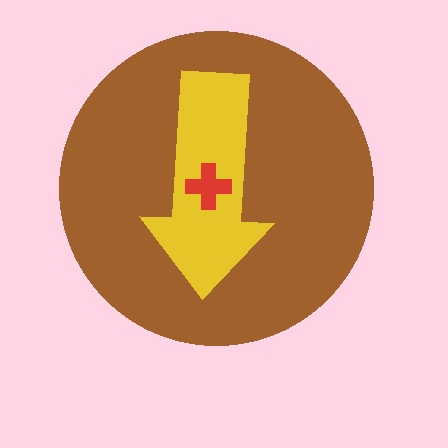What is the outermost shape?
The brown circle.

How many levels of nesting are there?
3.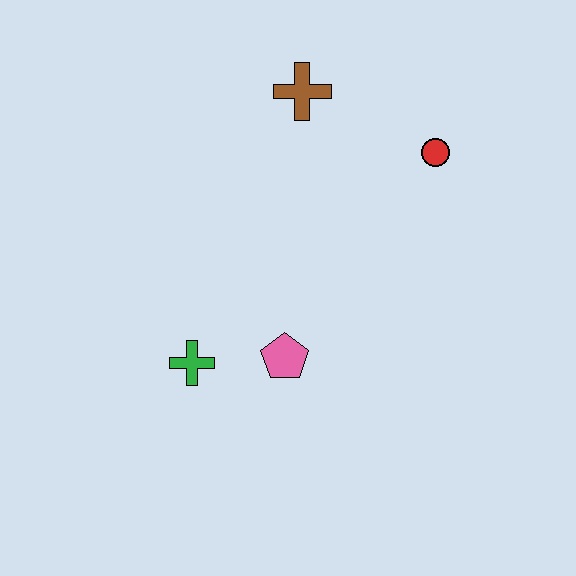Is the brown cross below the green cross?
No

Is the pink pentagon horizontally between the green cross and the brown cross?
Yes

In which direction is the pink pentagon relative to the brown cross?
The pink pentagon is below the brown cross.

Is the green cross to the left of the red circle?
Yes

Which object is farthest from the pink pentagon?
The brown cross is farthest from the pink pentagon.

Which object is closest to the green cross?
The pink pentagon is closest to the green cross.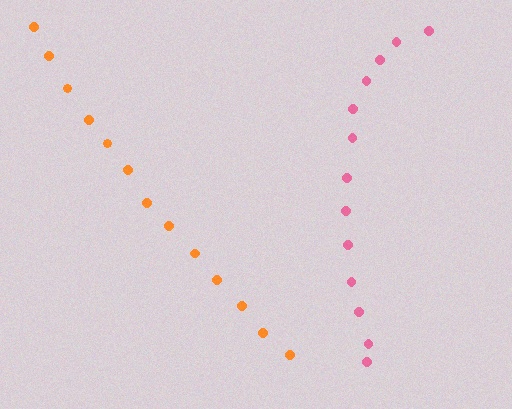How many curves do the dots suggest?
There are 2 distinct paths.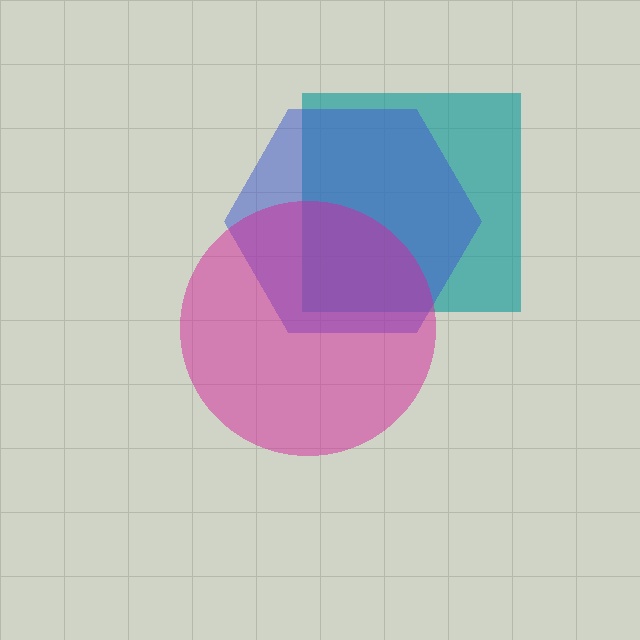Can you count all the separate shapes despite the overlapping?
Yes, there are 3 separate shapes.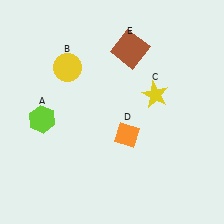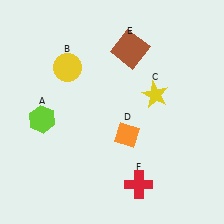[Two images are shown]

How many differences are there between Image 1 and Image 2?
There is 1 difference between the two images.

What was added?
A red cross (F) was added in Image 2.